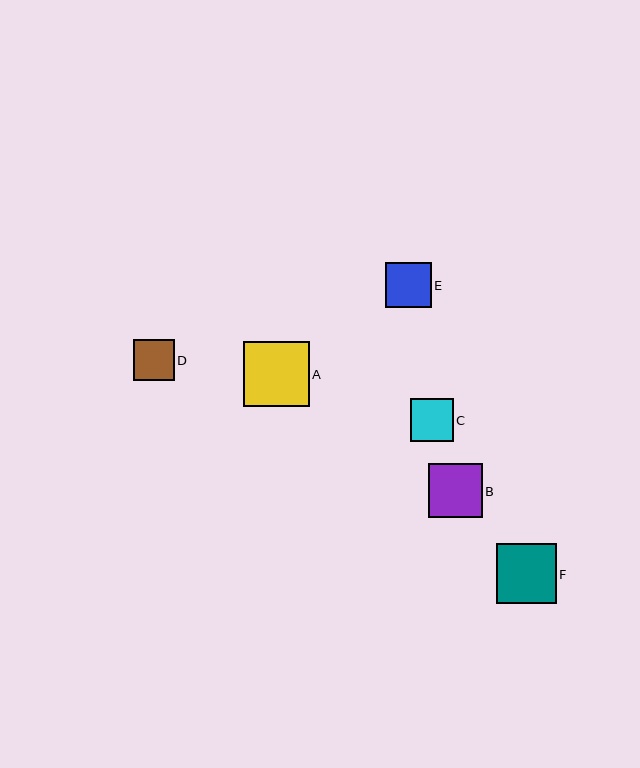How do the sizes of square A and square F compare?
Square A and square F are approximately the same size.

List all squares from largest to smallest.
From largest to smallest: A, F, B, E, C, D.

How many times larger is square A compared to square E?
Square A is approximately 1.4 times the size of square E.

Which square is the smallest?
Square D is the smallest with a size of approximately 41 pixels.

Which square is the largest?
Square A is the largest with a size of approximately 66 pixels.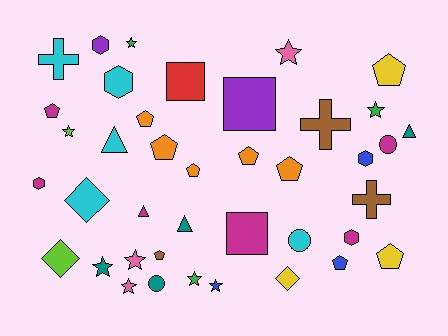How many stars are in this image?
There are 9 stars.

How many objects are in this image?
There are 40 objects.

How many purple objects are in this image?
There are 2 purple objects.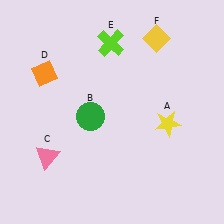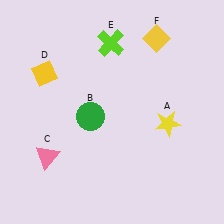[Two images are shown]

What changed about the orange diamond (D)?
In Image 1, D is orange. In Image 2, it changed to yellow.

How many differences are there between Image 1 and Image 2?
There is 1 difference between the two images.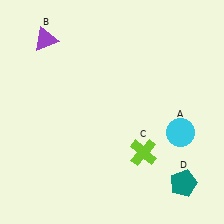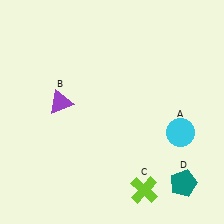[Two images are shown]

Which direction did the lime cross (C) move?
The lime cross (C) moved down.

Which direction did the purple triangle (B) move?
The purple triangle (B) moved down.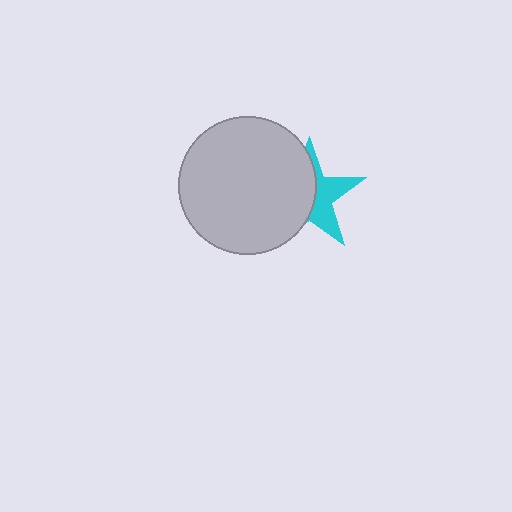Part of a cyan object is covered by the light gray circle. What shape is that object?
It is a star.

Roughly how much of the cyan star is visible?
A small part of it is visible (roughly 43%).